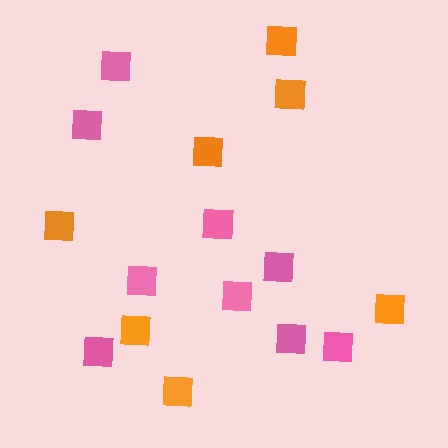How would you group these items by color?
There are 2 groups: one group of orange squares (7) and one group of pink squares (9).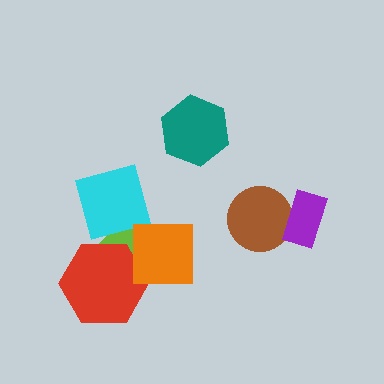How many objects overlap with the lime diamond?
3 objects overlap with the lime diamond.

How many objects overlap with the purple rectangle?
1 object overlaps with the purple rectangle.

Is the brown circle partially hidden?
Yes, it is partially covered by another shape.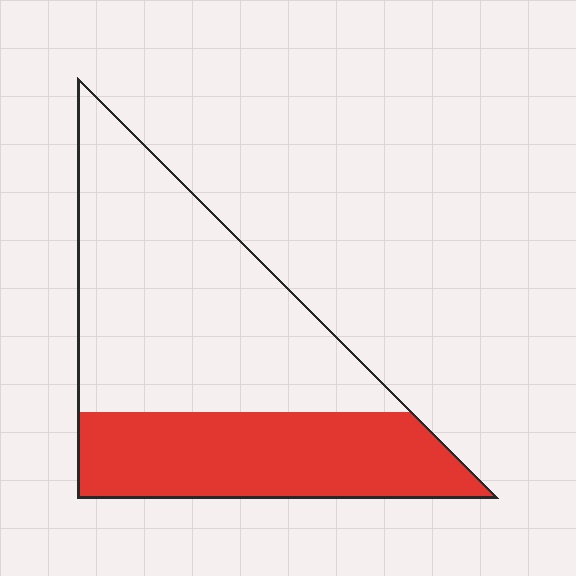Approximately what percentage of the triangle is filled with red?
Approximately 35%.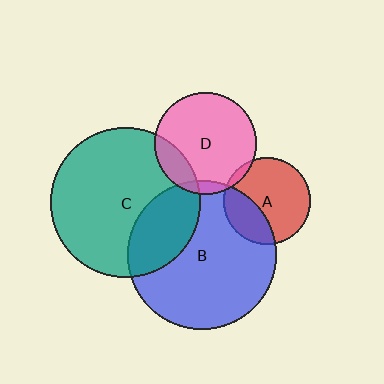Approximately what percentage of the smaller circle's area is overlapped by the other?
Approximately 5%.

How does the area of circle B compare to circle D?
Approximately 2.1 times.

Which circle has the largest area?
Circle C (teal).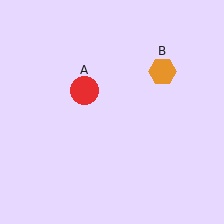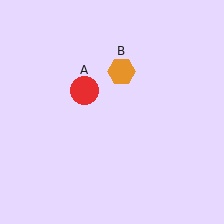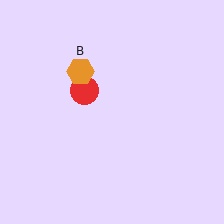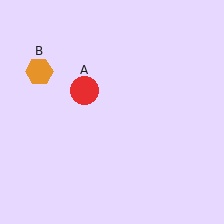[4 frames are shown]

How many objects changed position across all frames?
1 object changed position: orange hexagon (object B).